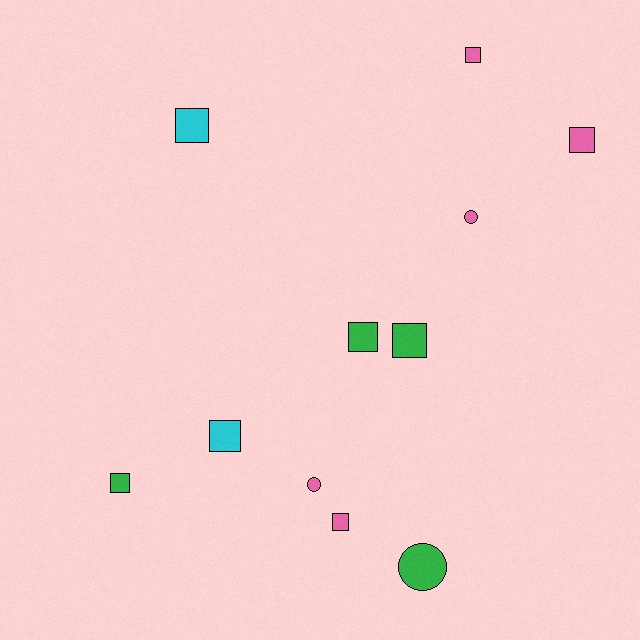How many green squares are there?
There are 3 green squares.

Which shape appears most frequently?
Square, with 8 objects.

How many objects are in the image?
There are 11 objects.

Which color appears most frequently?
Pink, with 5 objects.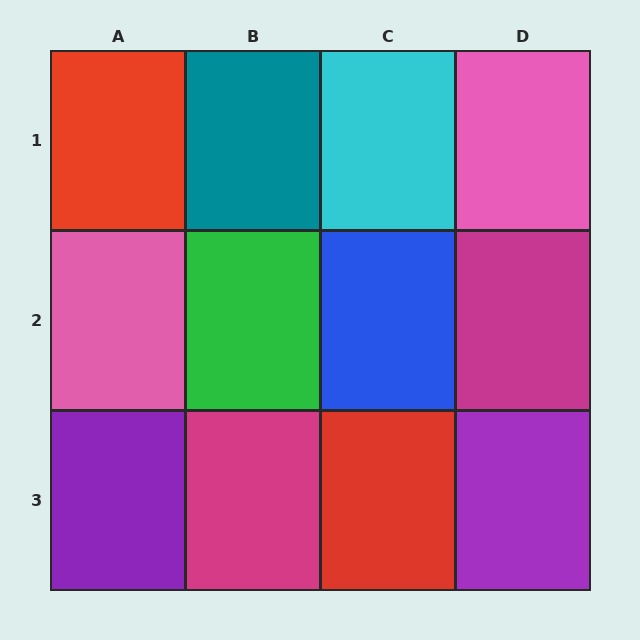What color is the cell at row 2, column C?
Blue.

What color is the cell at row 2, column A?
Pink.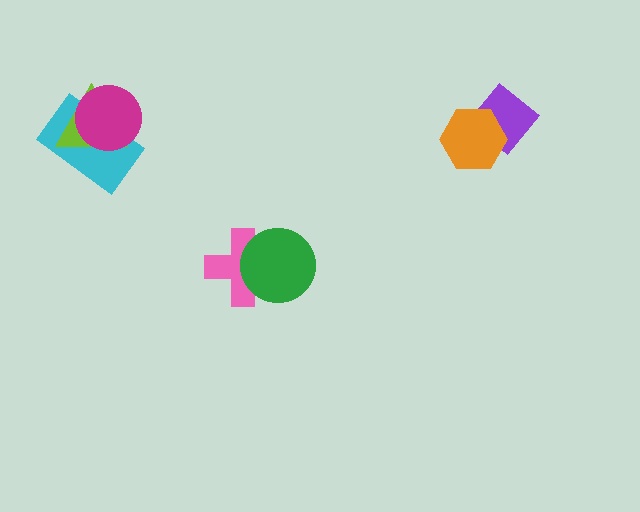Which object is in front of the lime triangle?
The magenta circle is in front of the lime triangle.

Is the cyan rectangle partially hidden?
Yes, it is partially covered by another shape.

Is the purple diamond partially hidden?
Yes, it is partially covered by another shape.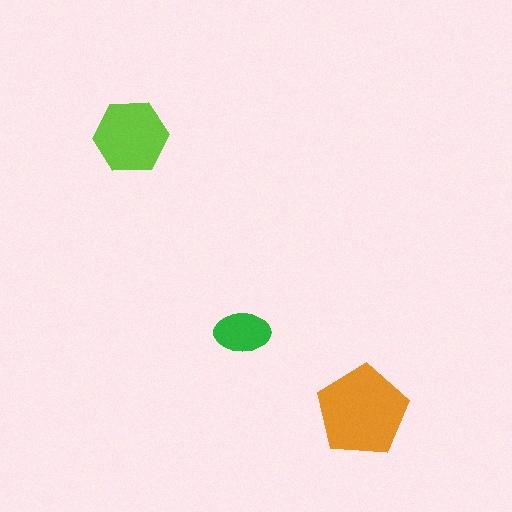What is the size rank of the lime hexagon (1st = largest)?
2nd.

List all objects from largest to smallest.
The orange pentagon, the lime hexagon, the green ellipse.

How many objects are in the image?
There are 3 objects in the image.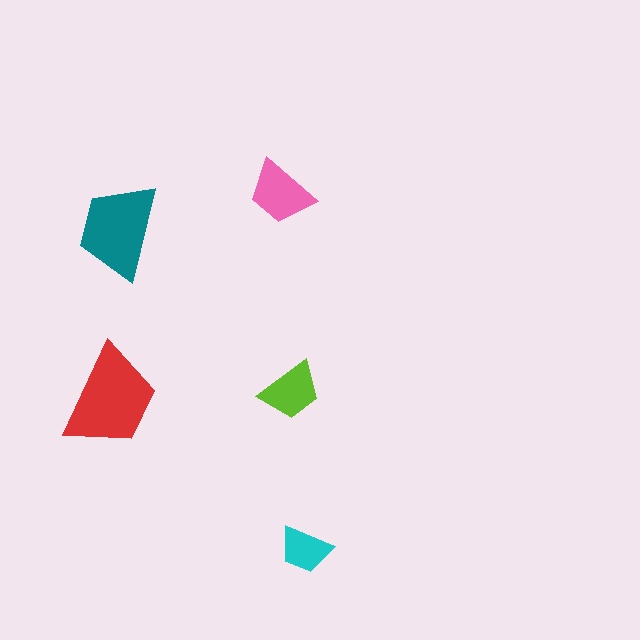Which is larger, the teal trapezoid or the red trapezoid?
The red one.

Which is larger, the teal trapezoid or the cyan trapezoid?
The teal one.